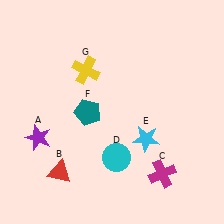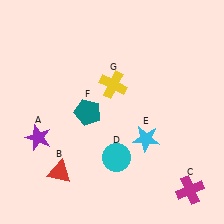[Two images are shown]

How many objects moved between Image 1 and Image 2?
2 objects moved between the two images.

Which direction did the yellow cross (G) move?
The yellow cross (G) moved right.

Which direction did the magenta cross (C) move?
The magenta cross (C) moved right.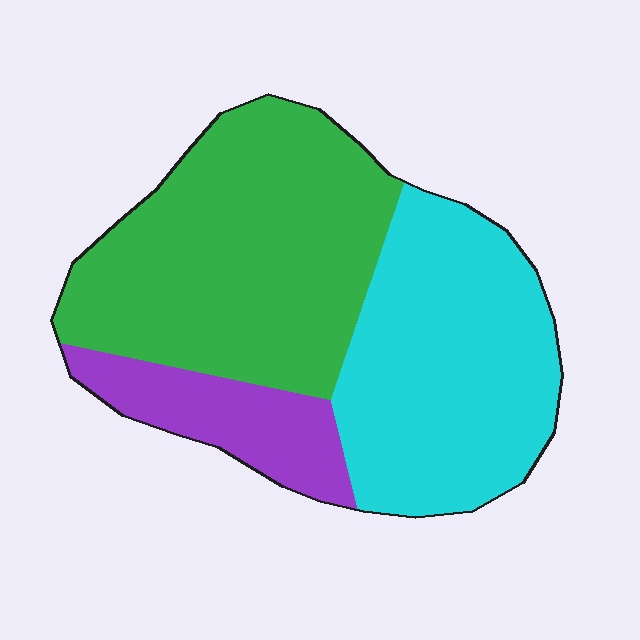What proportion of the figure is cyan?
Cyan covers about 40% of the figure.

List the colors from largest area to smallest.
From largest to smallest: green, cyan, purple.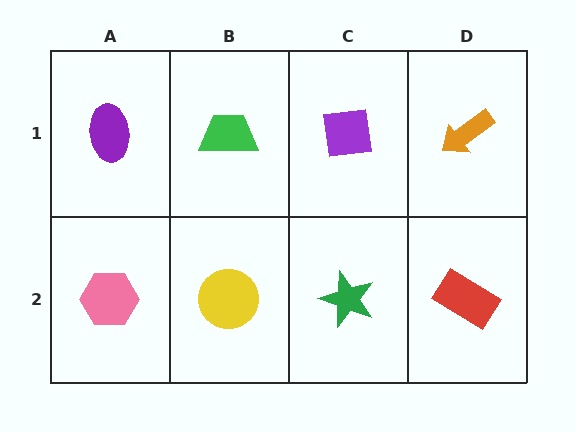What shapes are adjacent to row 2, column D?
An orange arrow (row 1, column D), a green star (row 2, column C).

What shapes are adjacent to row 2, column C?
A purple square (row 1, column C), a yellow circle (row 2, column B), a red rectangle (row 2, column D).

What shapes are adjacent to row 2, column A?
A purple ellipse (row 1, column A), a yellow circle (row 2, column B).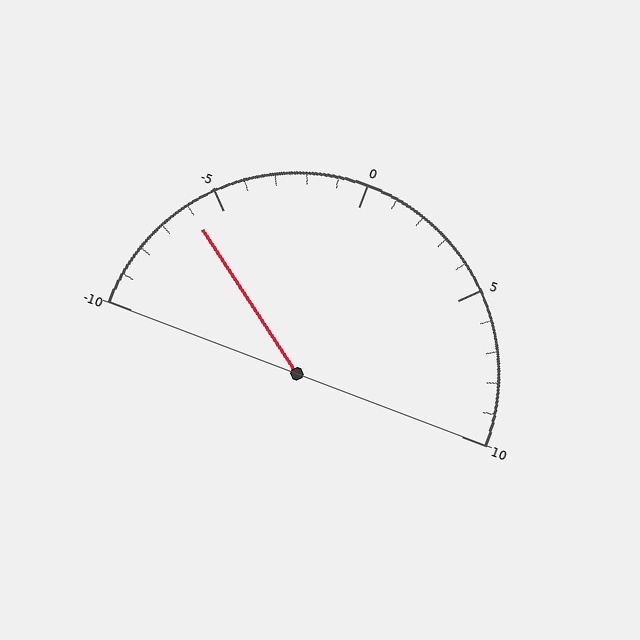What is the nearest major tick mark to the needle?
The nearest major tick mark is -5.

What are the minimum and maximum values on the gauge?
The gauge ranges from -10 to 10.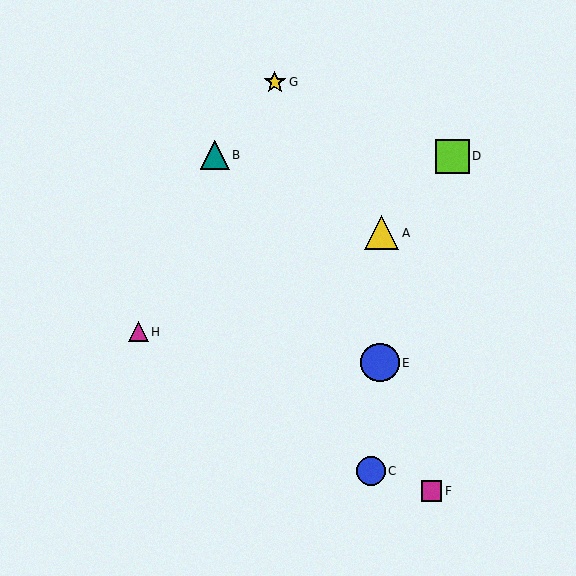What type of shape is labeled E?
Shape E is a blue circle.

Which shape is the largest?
The blue circle (labeled E) is the largest.